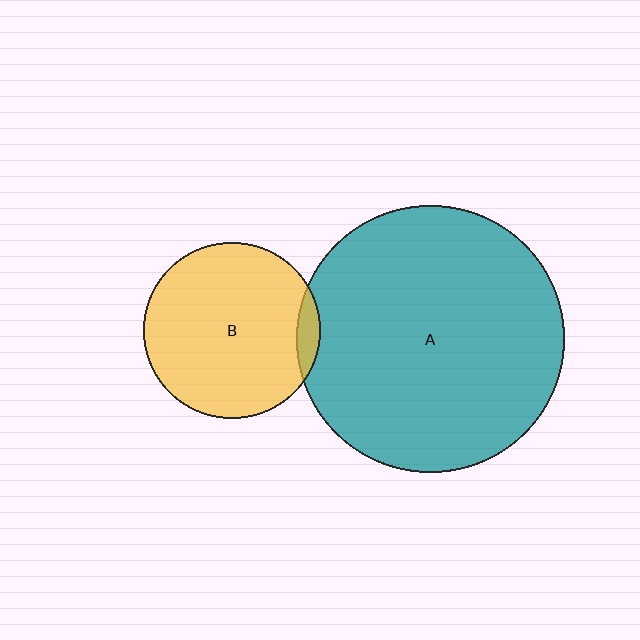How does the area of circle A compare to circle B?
Approximately 2.3 times.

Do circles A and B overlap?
Yes.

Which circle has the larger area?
Circle A (teal).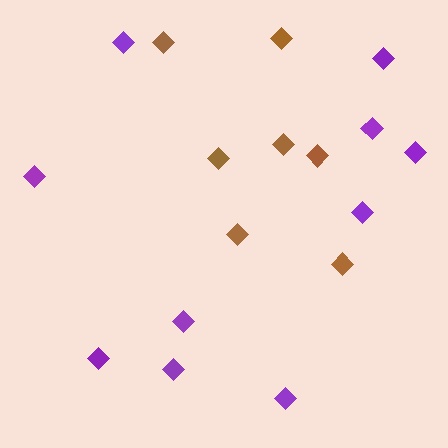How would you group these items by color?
There are 2 groups: one group of purple diamonds (10) and one group of brown diamonds (7).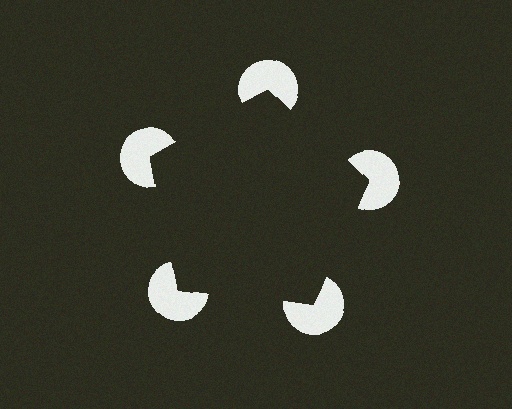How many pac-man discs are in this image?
There are 5 — one at each vertex of the illusory pentagon.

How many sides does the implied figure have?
5 sides.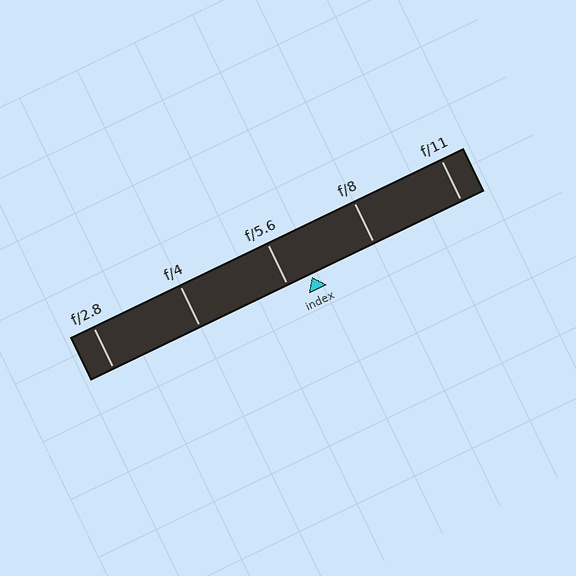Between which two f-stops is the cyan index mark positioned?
The index mark is between f/5.6 and f/8.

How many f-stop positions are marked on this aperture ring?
There are 5 f-stop positions marked.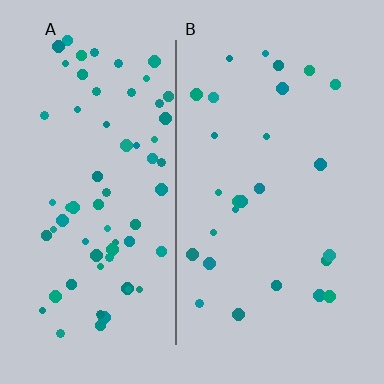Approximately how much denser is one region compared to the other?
Approximately 2.5× — region A over region B.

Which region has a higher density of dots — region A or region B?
A (the left).